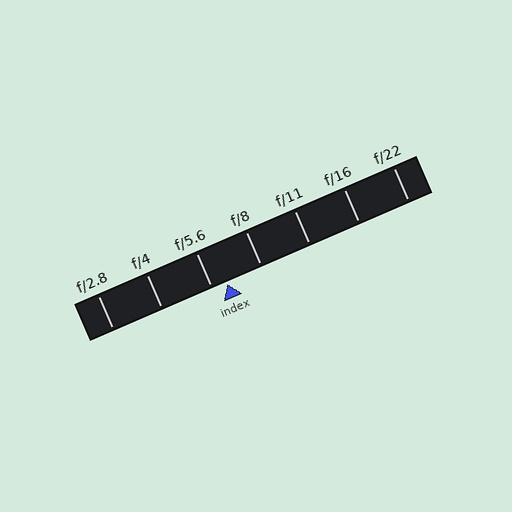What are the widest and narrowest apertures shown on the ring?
The widest aperture shown is f/2.8 and the narrowest is f/22.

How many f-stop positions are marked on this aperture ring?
There are 7 f-stop positions marked.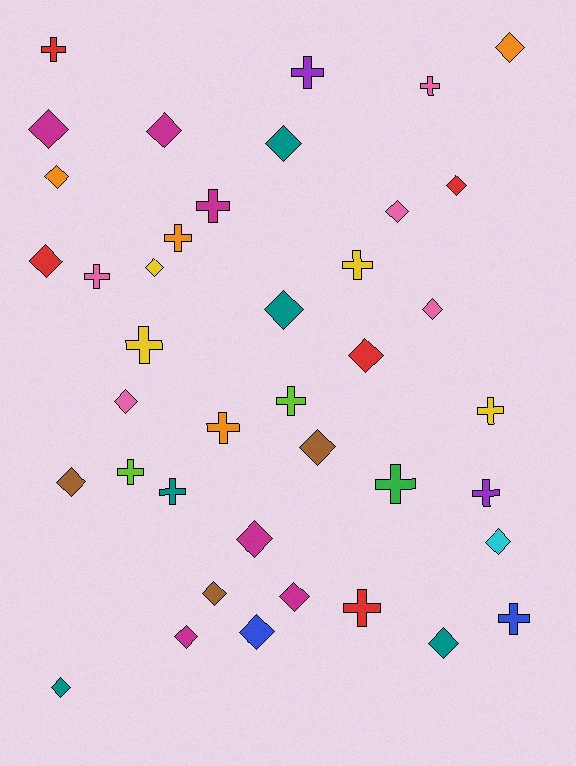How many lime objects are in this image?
There are 2 lime objects.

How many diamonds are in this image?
There are 23 diamonds.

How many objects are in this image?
There are 40 objects.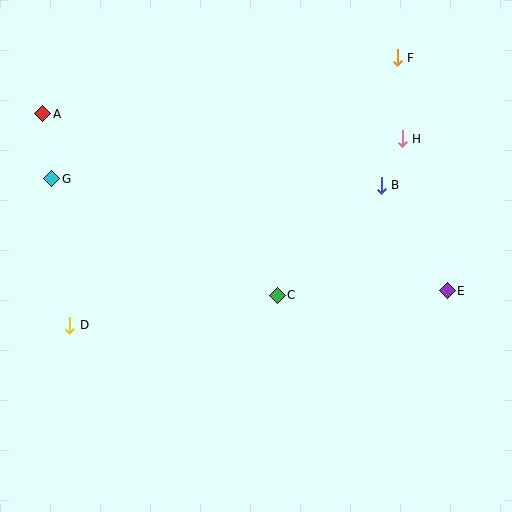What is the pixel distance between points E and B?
The distance between E and B is 124 pixels.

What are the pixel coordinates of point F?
Point F is at (397, 58).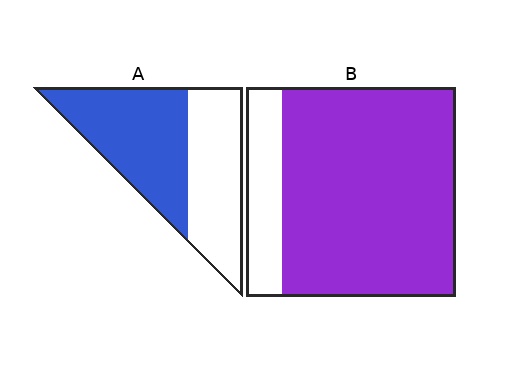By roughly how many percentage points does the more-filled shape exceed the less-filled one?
By roughly 30 percentage points (B over A).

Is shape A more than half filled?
Yes.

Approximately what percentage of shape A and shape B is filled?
A is approximately 55% and B is approximately 85%.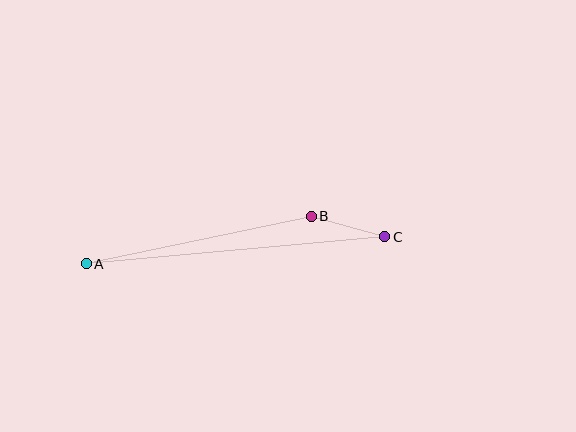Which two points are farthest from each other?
Points A and C are farthest from each other.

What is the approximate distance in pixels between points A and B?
The distance between A and B is approximately 230 pixels.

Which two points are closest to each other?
Points B and C are closest to each other.